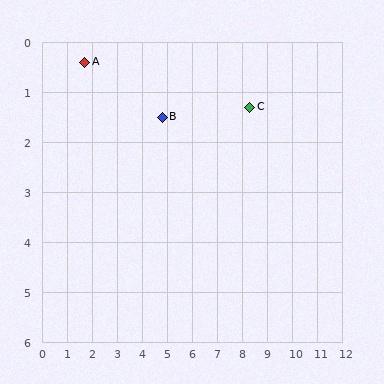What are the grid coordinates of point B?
Point B is at approximately (4.8, 1.5).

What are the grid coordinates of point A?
Point A is at approximately (1.7, 0.4).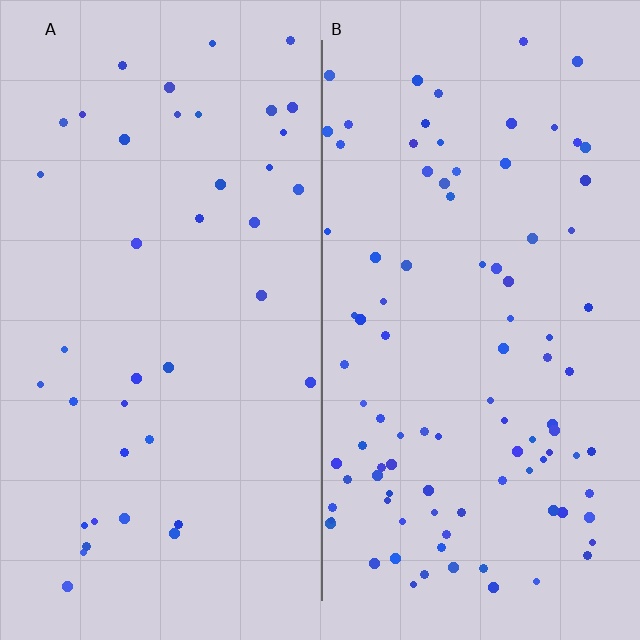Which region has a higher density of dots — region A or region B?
B (the right).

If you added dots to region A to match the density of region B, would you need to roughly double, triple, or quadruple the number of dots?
Approximately double.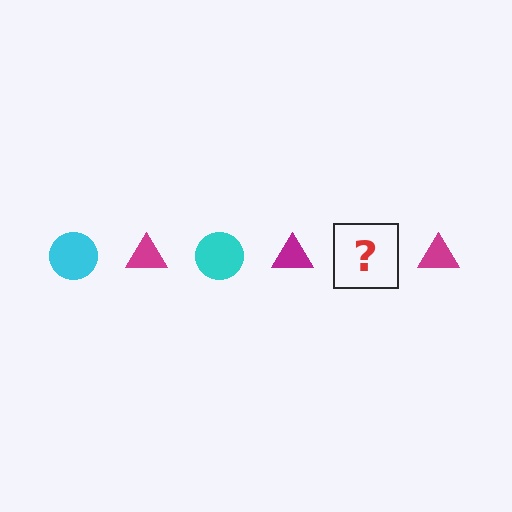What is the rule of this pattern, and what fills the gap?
The rule is that the pattern alternates between cyan circle and magenta triangle. The gap should be filled with a cyan circle.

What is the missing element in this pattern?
The missing element is a cyan circle.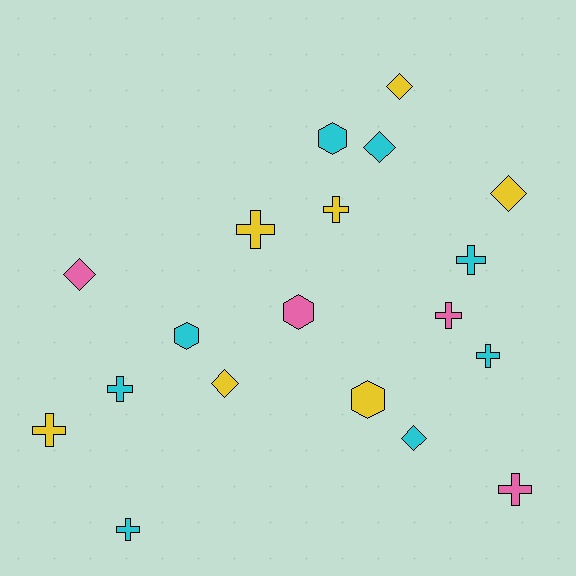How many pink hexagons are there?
There is 1 pink hexagon.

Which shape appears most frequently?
Cross, with 9 objects.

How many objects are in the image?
There are 19 objects.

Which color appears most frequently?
Cyan, with 8 objects.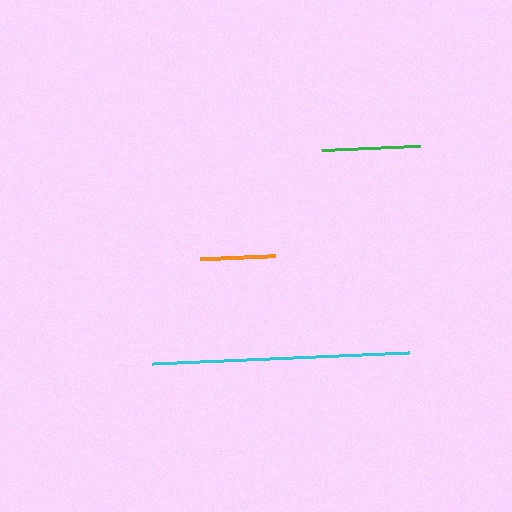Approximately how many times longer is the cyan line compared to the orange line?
The cyan line is approximately 3.5 times the length of the orange line.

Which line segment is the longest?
The cyan line is the longest at approximately 258 pixels.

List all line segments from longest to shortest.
From longest to shortest: cyan, green, orange.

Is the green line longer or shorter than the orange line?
The green line is longer than the orange line.